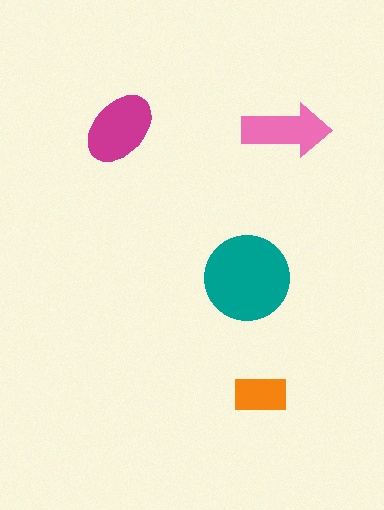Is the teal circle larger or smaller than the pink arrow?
Larger.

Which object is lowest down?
The orange rectangle is bottommost.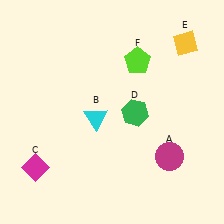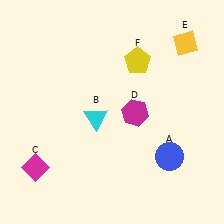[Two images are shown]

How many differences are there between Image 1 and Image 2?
There are 3 differences between the two images.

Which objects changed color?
A changed from magenta to blue. D changed from green to magenta. F changed from lime to yellow.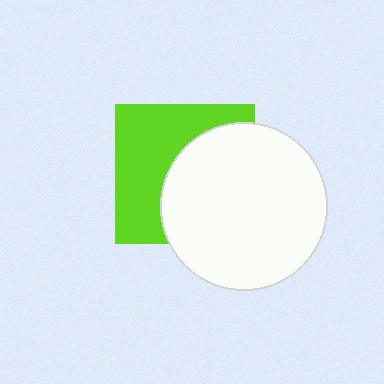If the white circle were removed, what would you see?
You would see the complete lime square.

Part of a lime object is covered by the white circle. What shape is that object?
It is a square.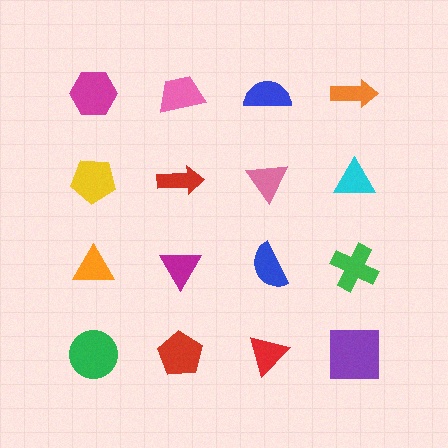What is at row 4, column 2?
A red pentagon.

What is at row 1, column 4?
An orange arrow.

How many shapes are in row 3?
4 shapes.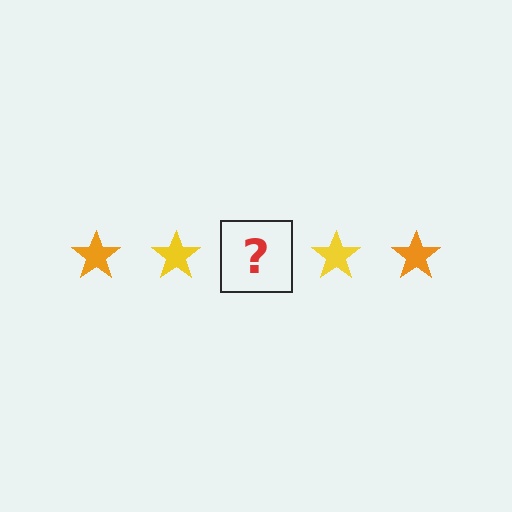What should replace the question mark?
The question mark should be replaced with an orange star.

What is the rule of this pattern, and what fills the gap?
The rule is that the pattern cycles through orange, yellow stars. The gap should be filled with an orange star.